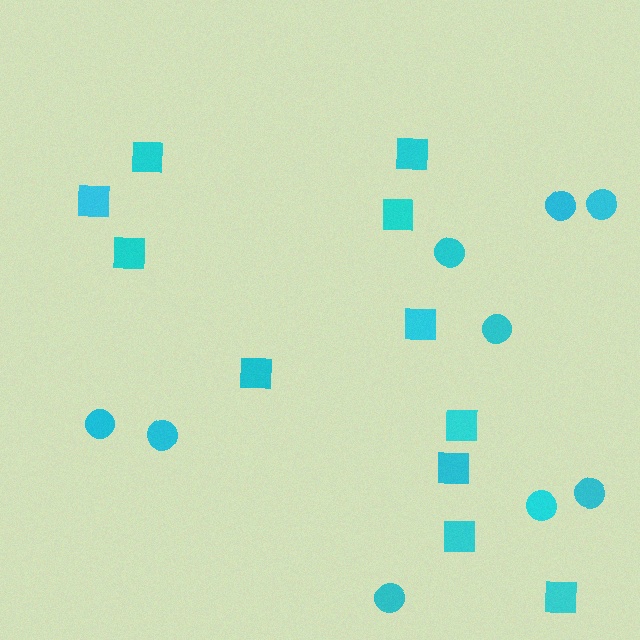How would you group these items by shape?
There are 2 groups: one group of squares (11) and one group of circles (9).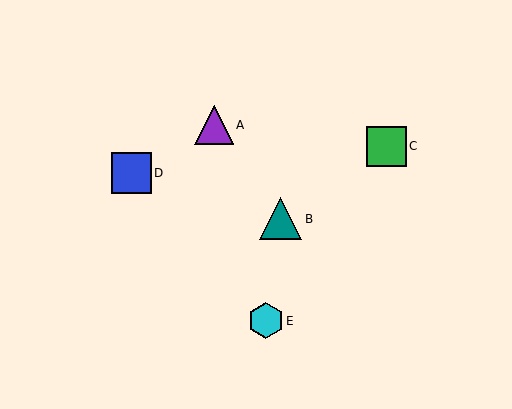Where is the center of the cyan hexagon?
The center of the cyan hexagon is at (266, 321).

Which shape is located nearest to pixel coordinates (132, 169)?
The blue square (labeled D) at (131, 173) is nearest to that location.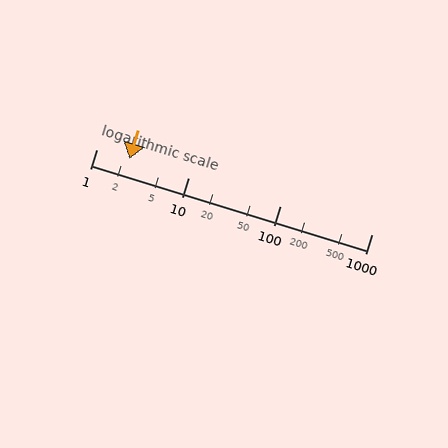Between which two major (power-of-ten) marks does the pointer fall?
The pointer is between 1 and 10.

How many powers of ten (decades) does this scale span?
The scale spans 3 decades, from 1 to 1000.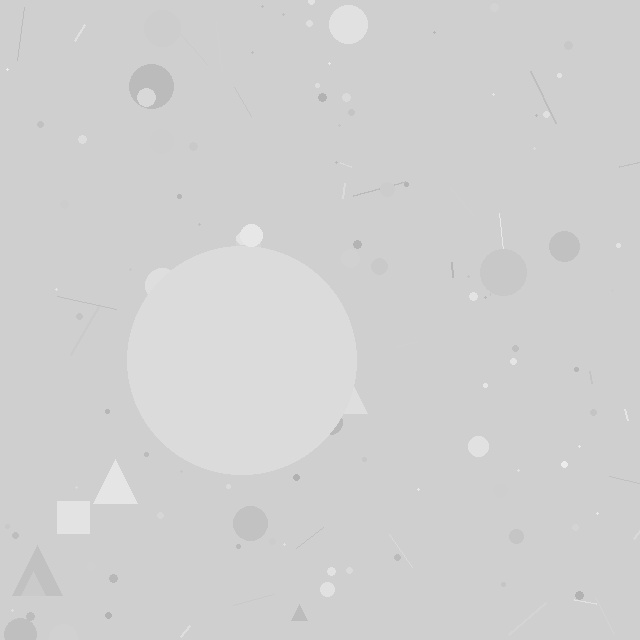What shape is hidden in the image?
A circle is hidden in the image.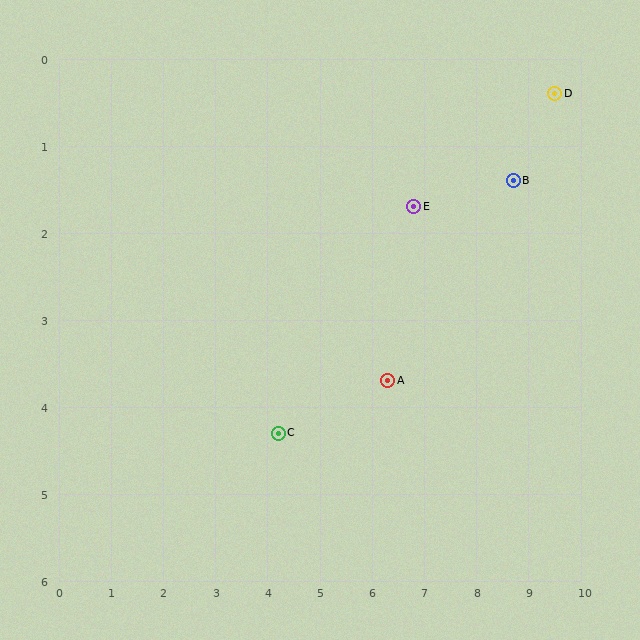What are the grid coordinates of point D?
Point D is at approximately (9.5, 0.4).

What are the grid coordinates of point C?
Point C is at approximately (4.2, 4.3).